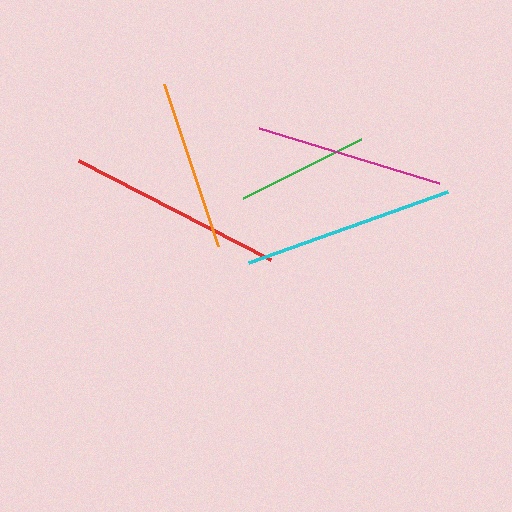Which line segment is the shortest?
The green line is the shortest at approximately 132 pixels.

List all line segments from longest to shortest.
From longest to shortest: red, cyan, magenta, orange, green.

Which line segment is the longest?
The red line is the longest at approximately 217 pixels.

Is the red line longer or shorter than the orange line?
The red line is longer than the orange line.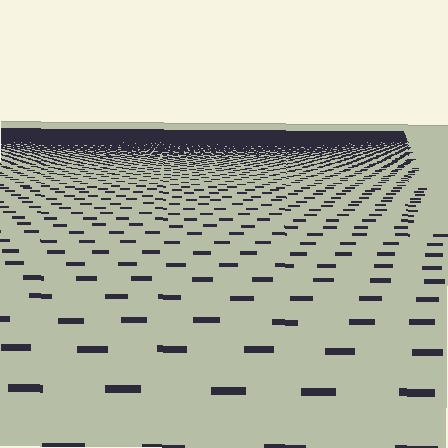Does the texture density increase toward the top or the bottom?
Density increases toward the top.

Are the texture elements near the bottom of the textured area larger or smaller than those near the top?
Larger. Near the bottom, elements are closer to the viewer and appear at a bigger on-screen size.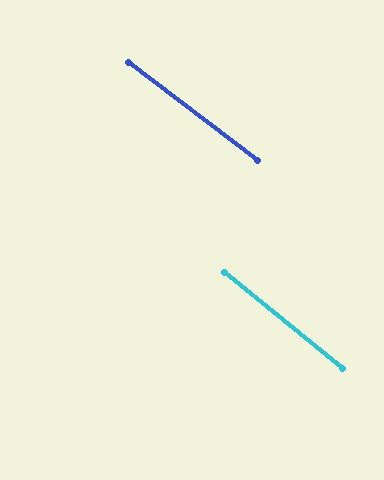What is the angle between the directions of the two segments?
Approximately 2 degrees.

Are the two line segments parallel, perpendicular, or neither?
Parallel — their directions differ by only 2.0°.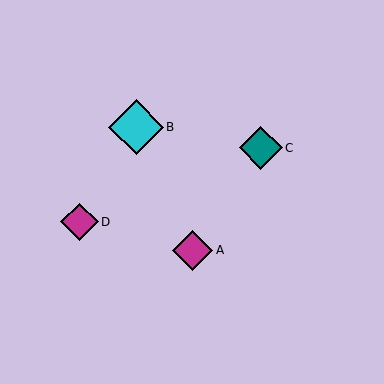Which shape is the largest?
The cyan diamond (labeled B) is the largest.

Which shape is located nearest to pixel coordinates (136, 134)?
The cyan diamond (labeled B) at (136, 127) is nearest to that location.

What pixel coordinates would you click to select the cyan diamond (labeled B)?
Click at (136, 127) to select the cyan diamond B.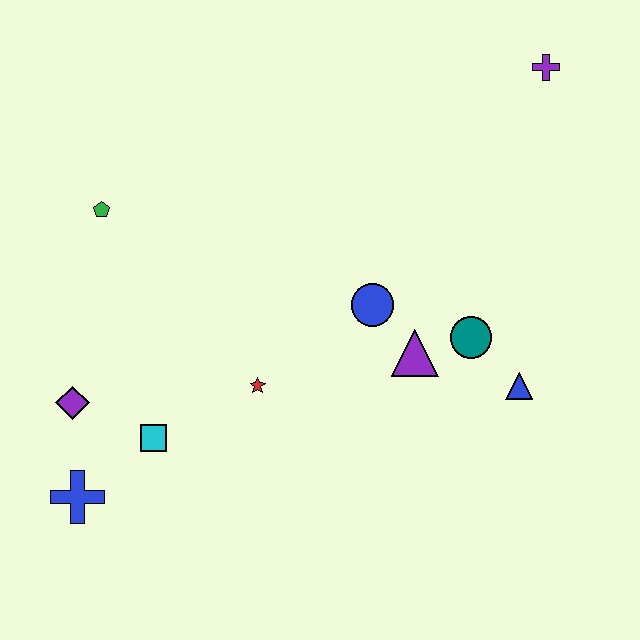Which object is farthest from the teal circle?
The blue cross is farthest from the teal circle.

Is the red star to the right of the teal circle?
No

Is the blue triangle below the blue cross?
No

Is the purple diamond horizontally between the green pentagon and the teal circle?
No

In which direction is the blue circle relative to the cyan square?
The blue circle is to the right of the cyan square.